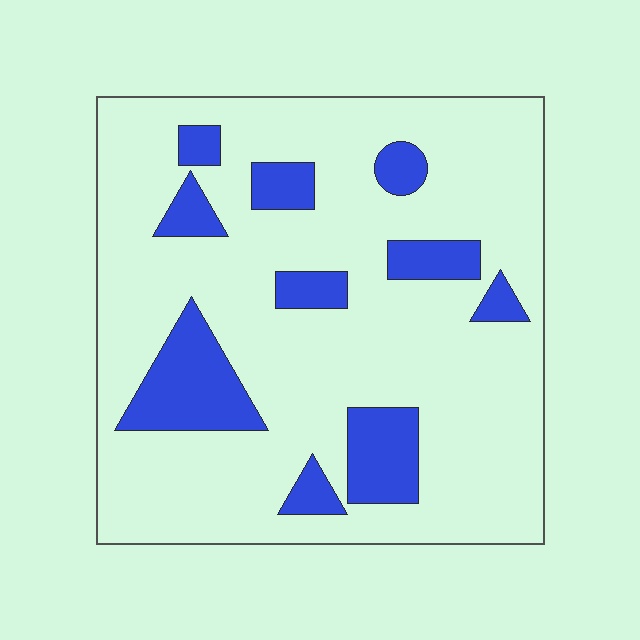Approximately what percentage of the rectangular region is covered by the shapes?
Approximately 20%.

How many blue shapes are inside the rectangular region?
10.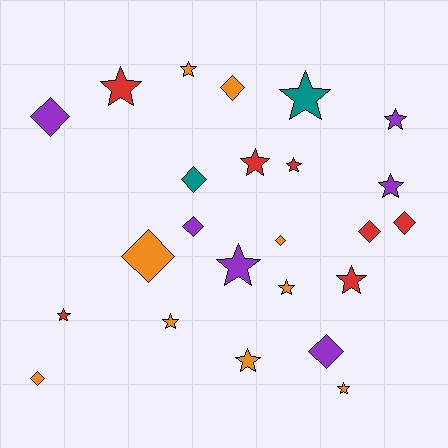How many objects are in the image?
There are 24 objects.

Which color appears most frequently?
Orange, with 9 objects.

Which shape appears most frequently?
Star, with 14 objects.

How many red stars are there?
There are 5 red stars.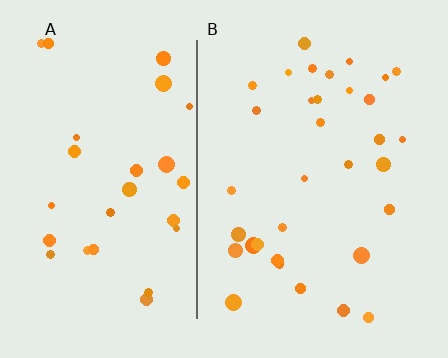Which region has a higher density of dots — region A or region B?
B (the right).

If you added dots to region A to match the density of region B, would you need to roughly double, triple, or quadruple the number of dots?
Approximately double.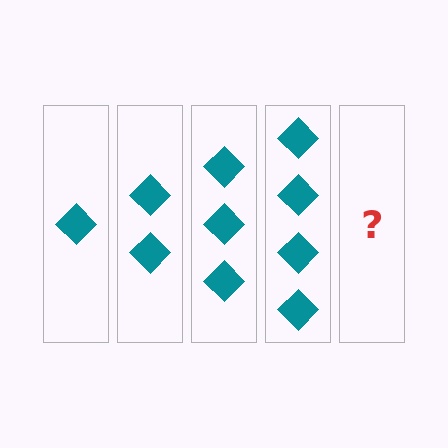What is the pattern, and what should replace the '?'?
The pattern is that each step adds one more diamond. The '?' should be 5 diamonds.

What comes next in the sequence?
The next element should be 5 diamonds.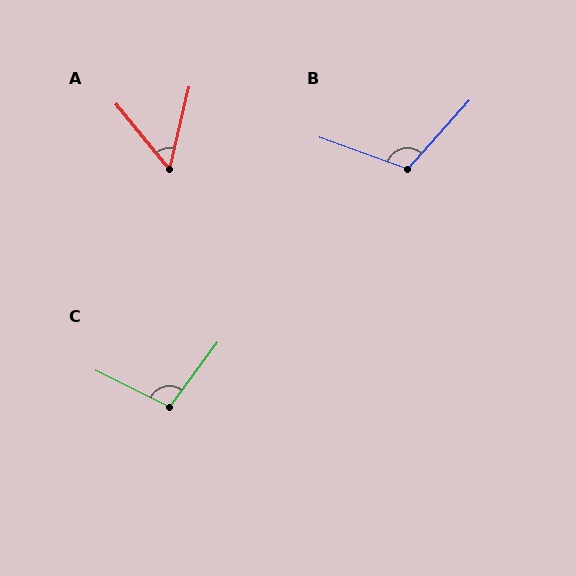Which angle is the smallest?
A, at approximately 52 degrees.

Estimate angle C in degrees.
Approximately 100 degrees.